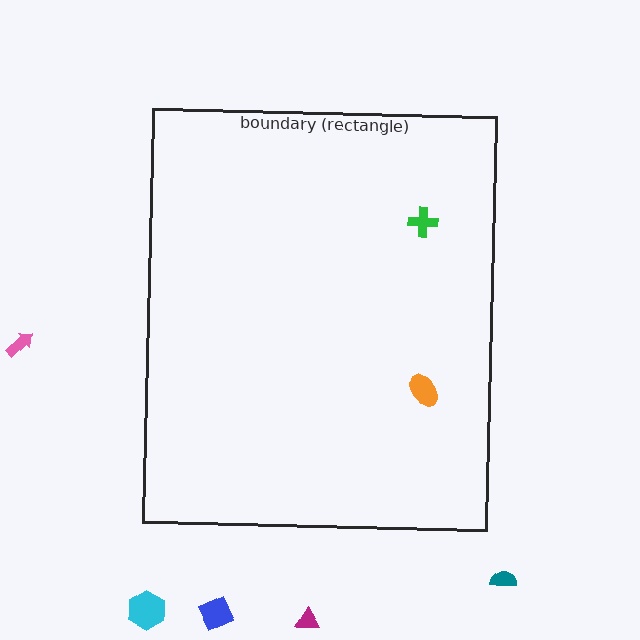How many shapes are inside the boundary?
2 inside, 5 outside.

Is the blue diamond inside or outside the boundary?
Outside.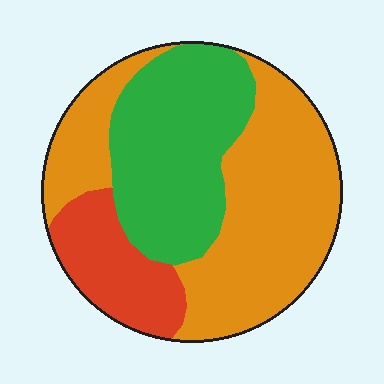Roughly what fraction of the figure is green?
Green covers about 35% of the figure.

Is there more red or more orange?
Orange.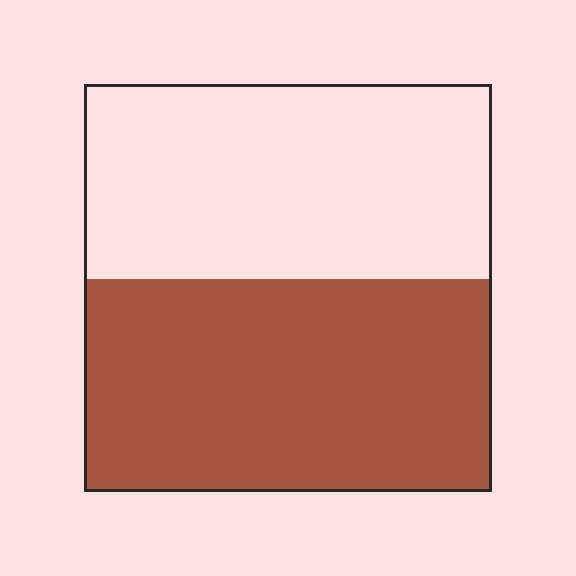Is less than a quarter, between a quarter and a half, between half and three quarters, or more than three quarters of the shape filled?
Between half and three quarters.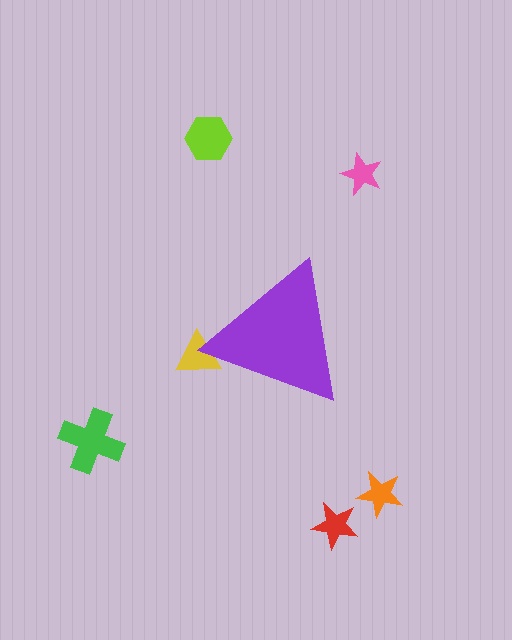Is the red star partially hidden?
No, the red star is fully visible.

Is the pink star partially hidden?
No, the pink star is fully visible.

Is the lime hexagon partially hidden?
No, the lime hexagon is fully visible.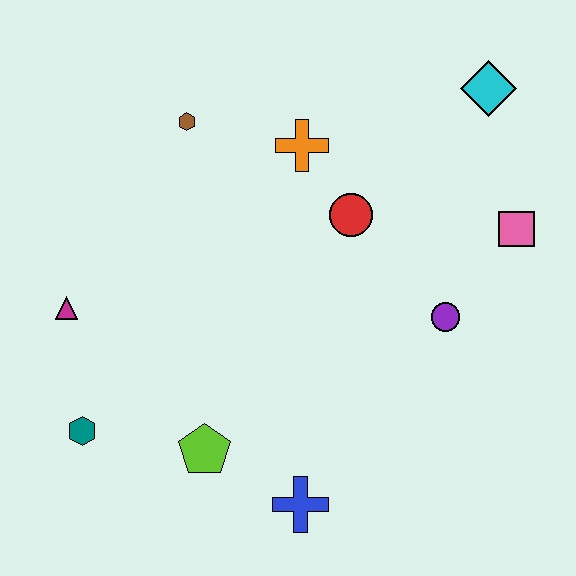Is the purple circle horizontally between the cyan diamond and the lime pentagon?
Yes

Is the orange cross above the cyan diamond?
No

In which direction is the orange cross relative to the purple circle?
The orange cross is above the purple circle.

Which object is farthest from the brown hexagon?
The blue cross is farthest from the brown hexagon.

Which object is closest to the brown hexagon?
The orange cross is closest to the brown hexagon.